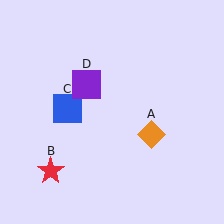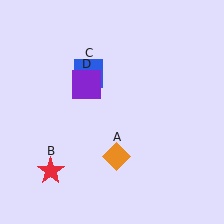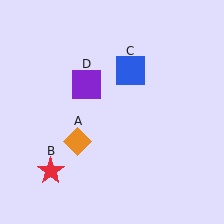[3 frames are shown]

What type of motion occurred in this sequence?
The orange diamond (object A), blue square (object C) rotated clockwise around the center of the scene.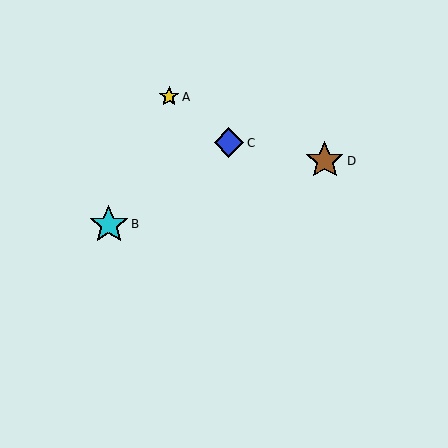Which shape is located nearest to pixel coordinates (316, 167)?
The brown star (labeled D) at (325, 161) is nearest to that location.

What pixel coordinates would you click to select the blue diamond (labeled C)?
Click at (229, 143) to select the blue diamond C.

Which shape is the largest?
The cyan star (labeled B) is the largest.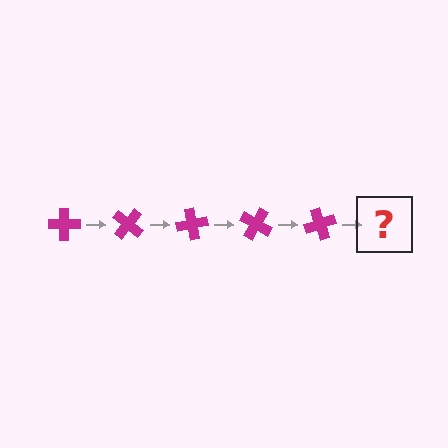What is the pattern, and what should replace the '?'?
The pattern is that the cross rotates 40 degrees each step. The '?' should be a magenta cross rotated 200 degrees.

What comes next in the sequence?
The next element should be a magenta cross rotated 200 degrees.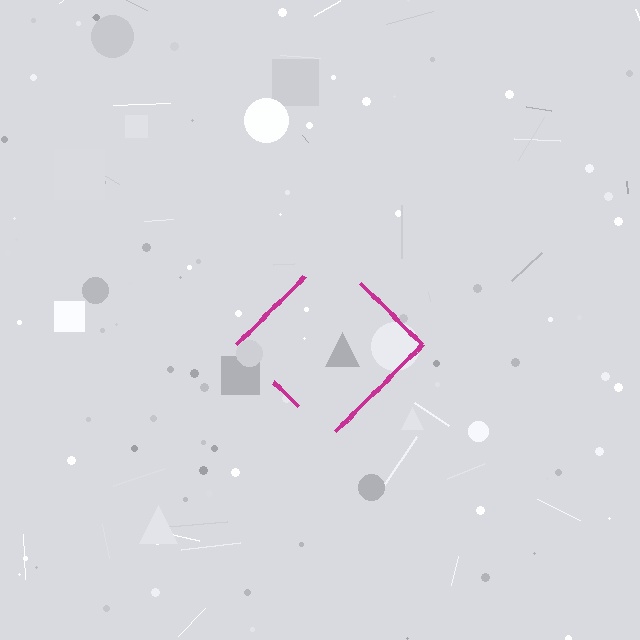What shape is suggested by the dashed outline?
The dashed outline suggests a diamond.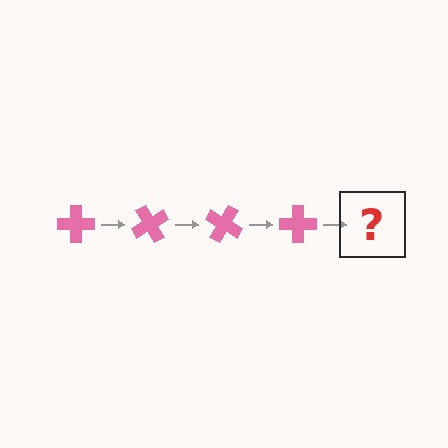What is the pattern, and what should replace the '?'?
The pattern is that the cross rotates 60 degrees each step. The '?' should be a pink cross rotated 240 degrees.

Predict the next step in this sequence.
The next step is a pink cross rotated 240 degrees.